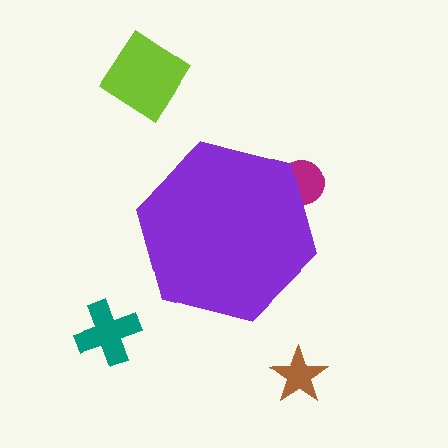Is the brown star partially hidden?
No, the brown star is fully visible.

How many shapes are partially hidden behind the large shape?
1 shape is partially hidden.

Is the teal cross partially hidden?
No, the teal cross is fully visible.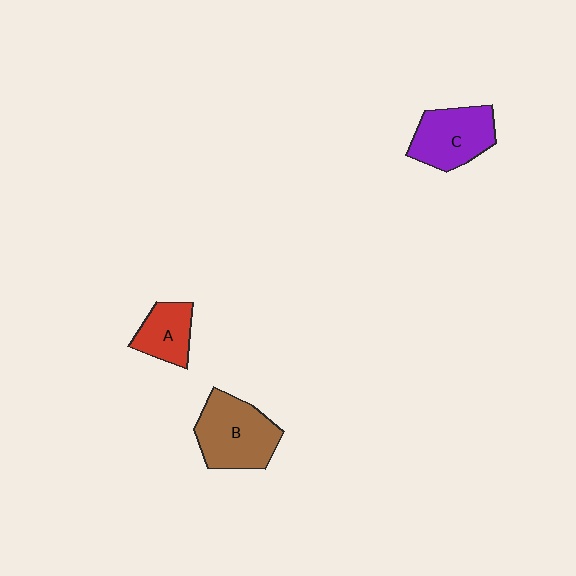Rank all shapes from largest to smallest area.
From largest to smallest: B (brown), C (purple), A (red).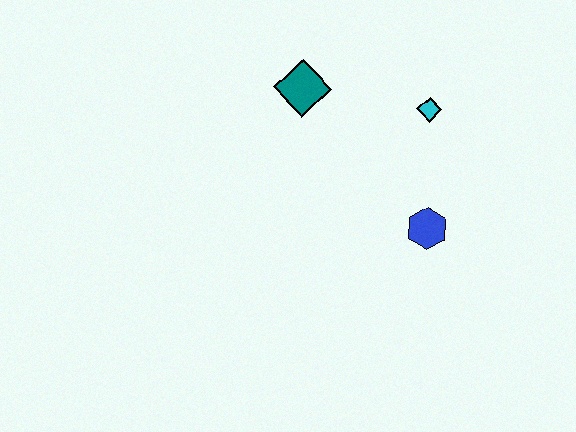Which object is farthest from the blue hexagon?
The teal diamond is farthest from the blue hexagon.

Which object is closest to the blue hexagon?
The cyan diamond is closest to the blue hexagon.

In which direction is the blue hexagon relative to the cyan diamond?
The blue hexagon is below the cyan diamond.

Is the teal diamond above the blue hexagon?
Yes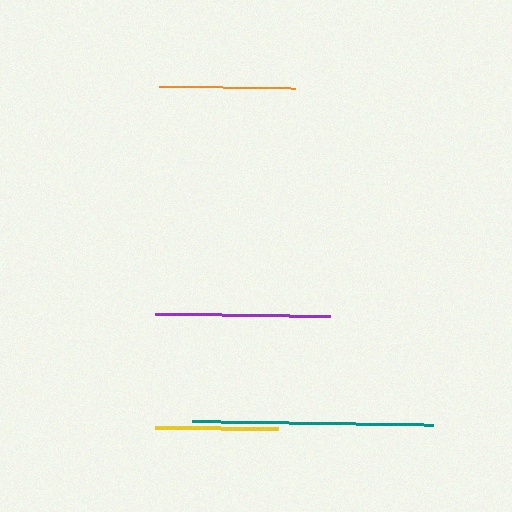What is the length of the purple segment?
The purple segment is approximately 174 pixels long.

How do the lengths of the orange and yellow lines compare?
The orange and yellow lines are approximately the same length.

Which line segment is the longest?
The teal line is the longest at approximately 241 pixels.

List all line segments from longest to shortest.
From longest to shortest: teal, purple, orange, yellow.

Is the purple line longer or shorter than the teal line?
The teal line is longer than the purple line.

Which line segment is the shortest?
The yellow line is the shortest at approximately 123 pixels.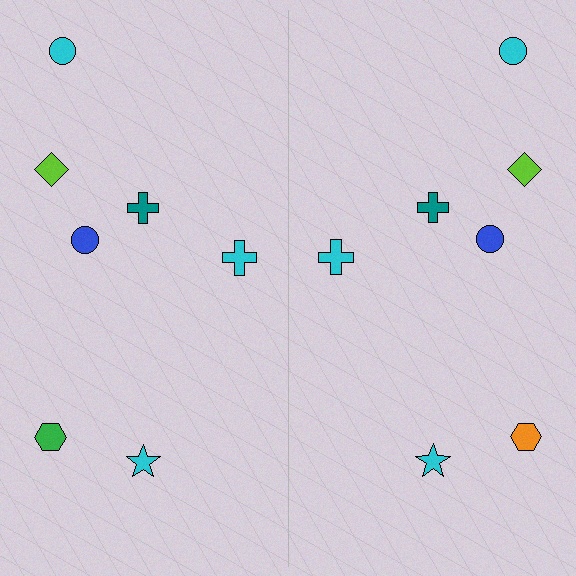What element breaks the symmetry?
The orange hexagon on the right side breaks the symmetry — its mirror counterpart is green.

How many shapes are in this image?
There are 14 shapes in this image.